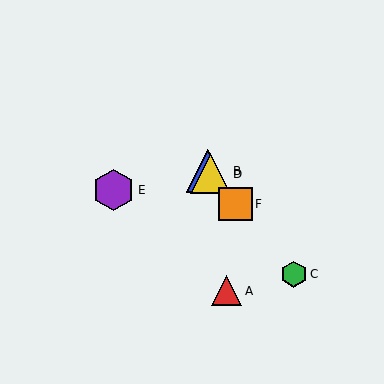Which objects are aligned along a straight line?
Objects B, C, D, F are aligned along a straight line.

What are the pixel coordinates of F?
Object F is at (235, 204).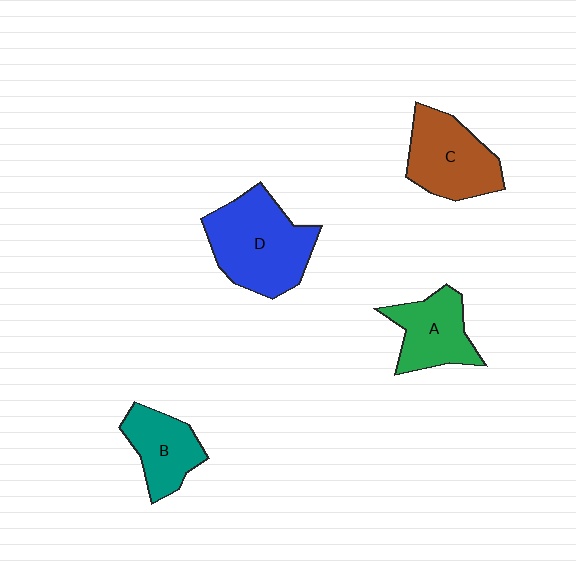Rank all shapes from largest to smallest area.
From largest to smallest: D (blue), C (brown), A (green), B (teal).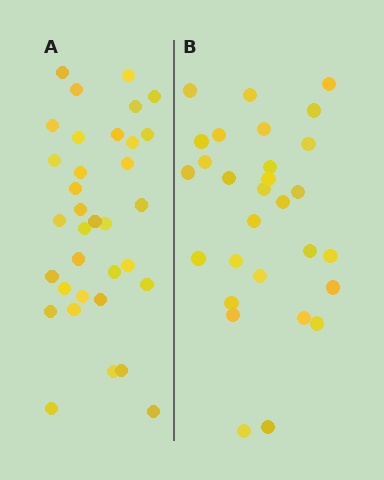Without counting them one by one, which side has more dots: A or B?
Region A (the left region) has more dots.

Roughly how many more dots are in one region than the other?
Region A has about 5 more dots than region B.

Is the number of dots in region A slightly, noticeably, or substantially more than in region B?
Region A has only slightly more — the two regions are fairly close. The ratio is roughly 1.2 to 1.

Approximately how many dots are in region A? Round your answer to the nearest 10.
About 30 dots. (The exact count is 34, which rounds to 30.)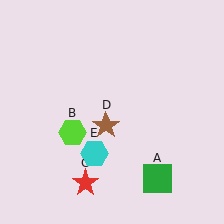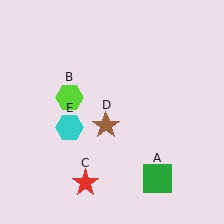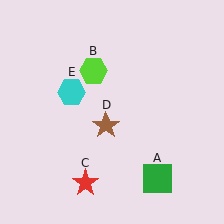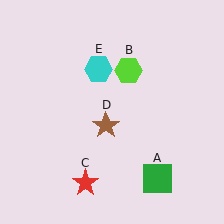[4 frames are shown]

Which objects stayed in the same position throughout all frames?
Green square (object A) and red star (object C) and brown star (object D) remained stationary.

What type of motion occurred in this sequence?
The lime hexagon (object B), cyan hexagon (object E) rotated clockwise around the center of the scene.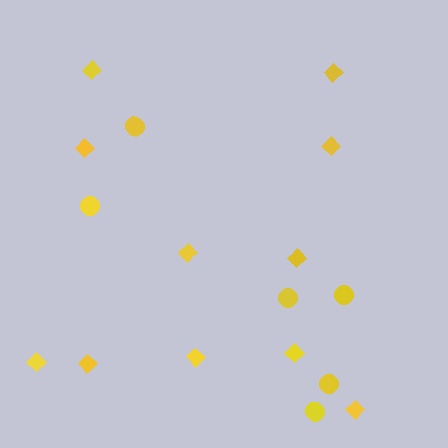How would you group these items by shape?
There are 2 groups: one group of diamonds (11) and one group of circles (6).